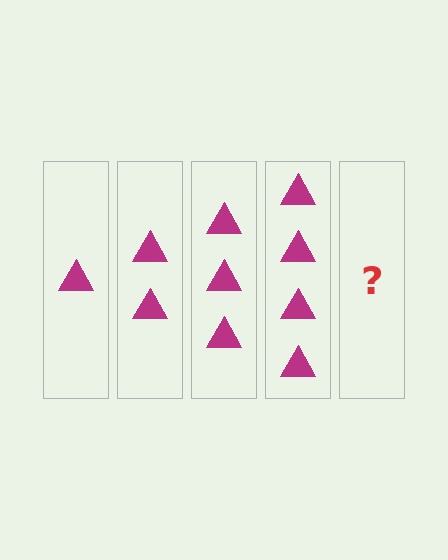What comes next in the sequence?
The next element should be 5 triangles.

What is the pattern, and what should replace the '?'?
The pattern is that each step adds one more triangle. The '?' should be 5 triangles.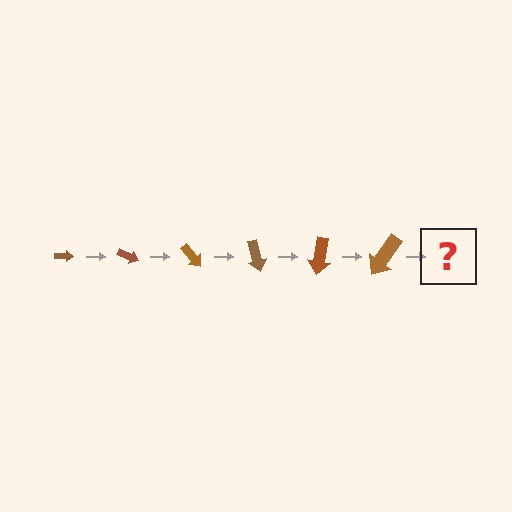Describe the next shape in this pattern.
It should be an arrow, larger than the previous one and rotated 150 degrees from the start.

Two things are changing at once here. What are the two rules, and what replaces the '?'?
The two rules are that the arrow grows larger each step and it rotates 25 degrees each step. The '?' should be an arrow, larger than the previous one and rotated 150 degrees from the start.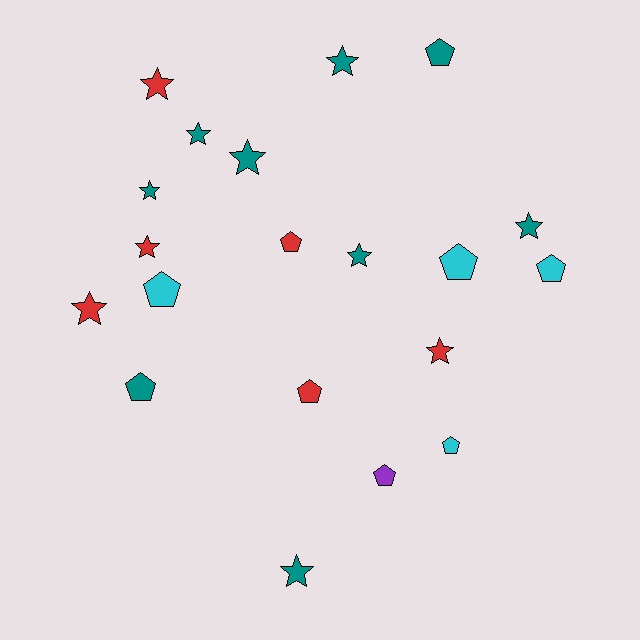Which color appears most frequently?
Teal, with 9 objects.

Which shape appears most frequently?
Star, with 11 objects.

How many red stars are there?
There are 4 red stars.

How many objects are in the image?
There are 20 objects.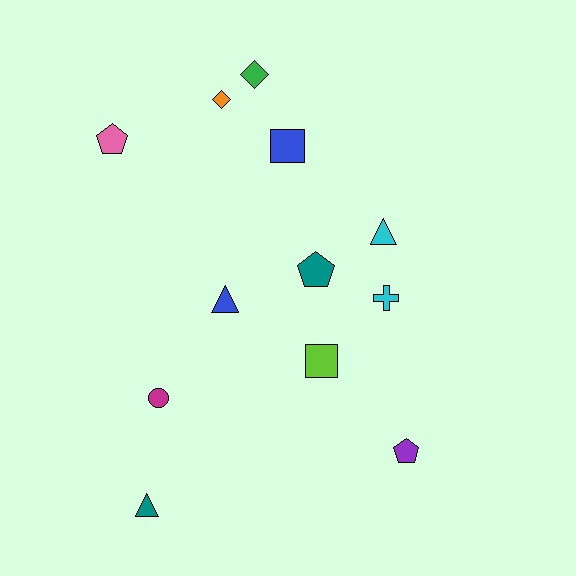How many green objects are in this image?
There is 1 green object.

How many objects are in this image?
There are 12 objects.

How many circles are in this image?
There is 1 circle.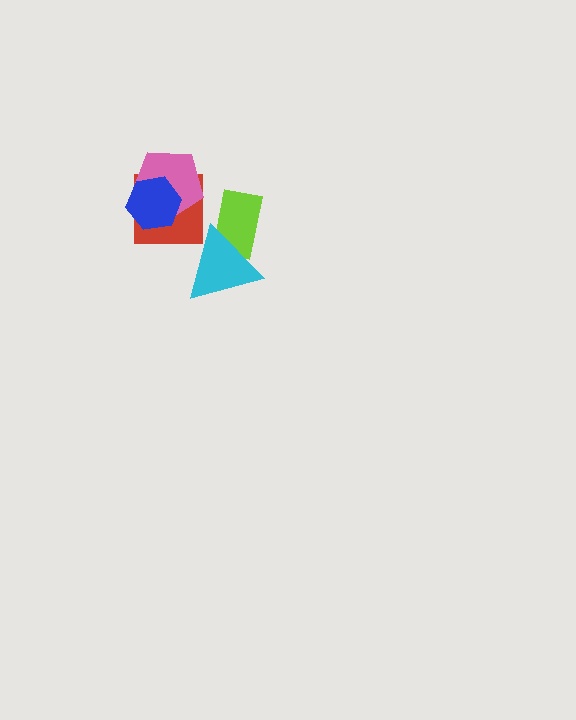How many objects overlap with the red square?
2 objects overlap with the red square.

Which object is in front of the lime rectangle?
The cyan triangle is in front of the lime rectangle.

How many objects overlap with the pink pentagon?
2 objects overlap with the pink pentagon.